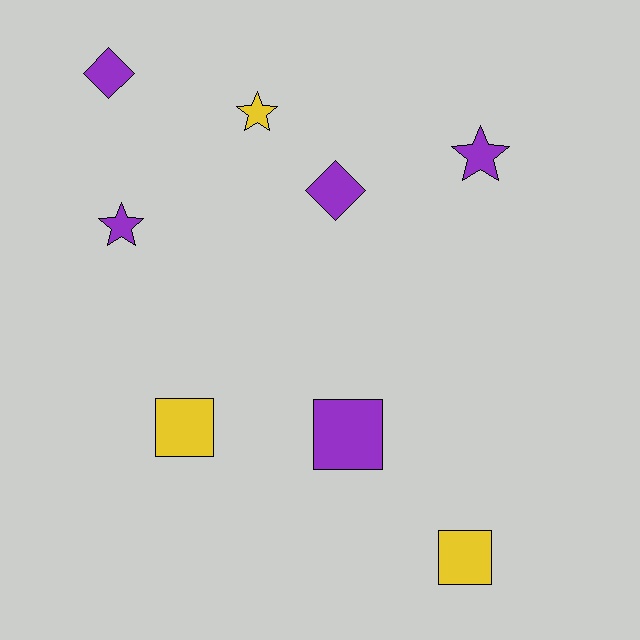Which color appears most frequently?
Purple, with 5 objects.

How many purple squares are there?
There is 1 purple square.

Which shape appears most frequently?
Square, with 3 objects.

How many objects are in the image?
There are 8 objects.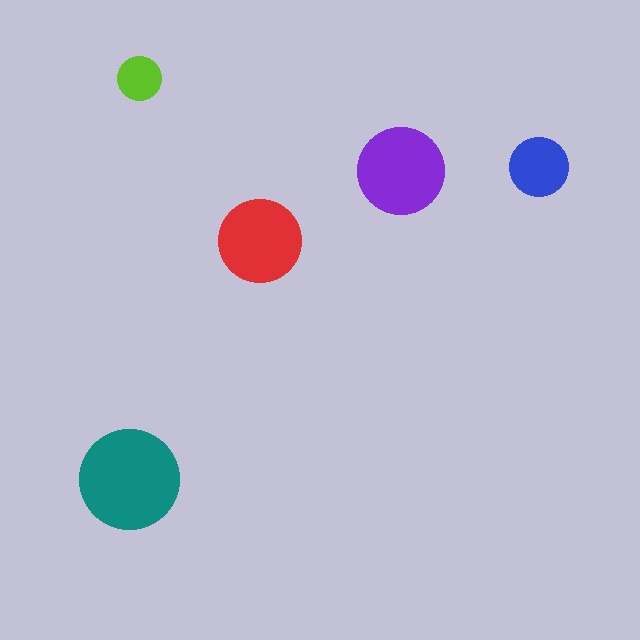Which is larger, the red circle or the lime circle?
The red one.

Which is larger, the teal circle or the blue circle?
The teal one.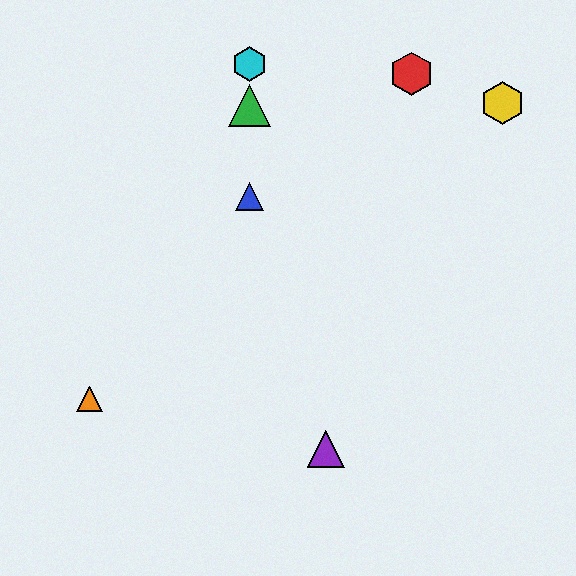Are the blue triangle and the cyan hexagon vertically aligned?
Yes, both are at x≈249.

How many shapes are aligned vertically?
3 shapes (the blue triangle, the green triangle, the cyan hexagon) are aligned vertically.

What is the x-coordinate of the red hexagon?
The red hexagon is at x≈411.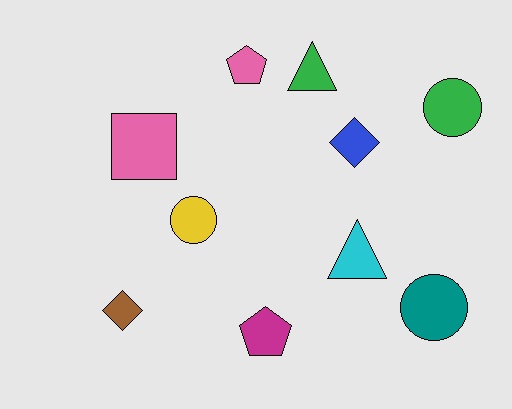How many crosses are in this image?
There are no crosses.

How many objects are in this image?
There are 10 objects.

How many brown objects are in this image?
There is 1 brown object.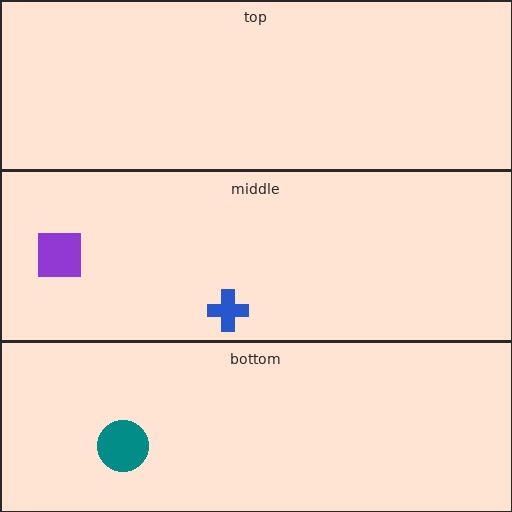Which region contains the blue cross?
The middle region.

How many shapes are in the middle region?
2.